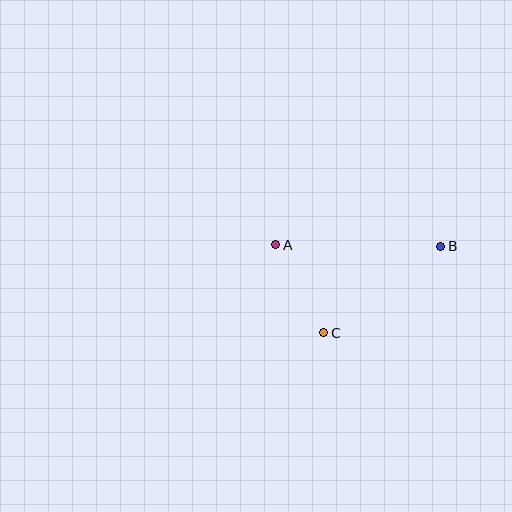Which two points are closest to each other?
Points A and C are closest to each other.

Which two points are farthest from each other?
Points A and B are farthest from each other.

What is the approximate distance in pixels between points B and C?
The distance between B and C is approximately 145 pixels.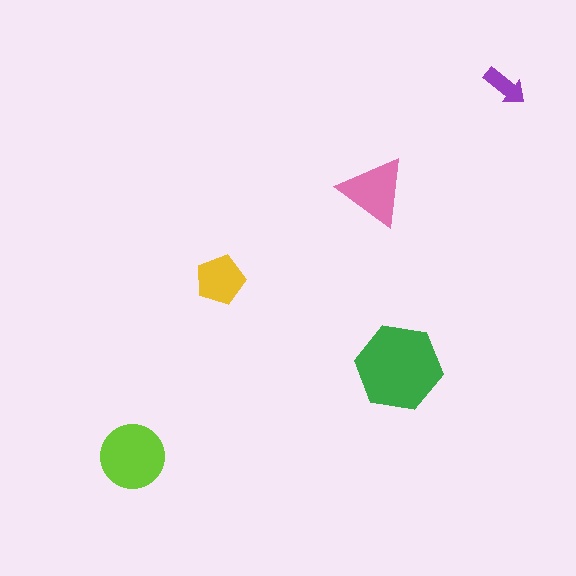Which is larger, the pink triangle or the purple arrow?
The pink triangle.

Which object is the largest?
The green hexagon.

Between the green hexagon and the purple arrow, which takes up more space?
The green hexagon.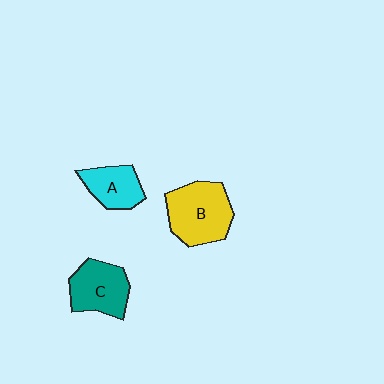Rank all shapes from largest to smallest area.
From largest to smallest: B (yellow), C (teal), A (cyan).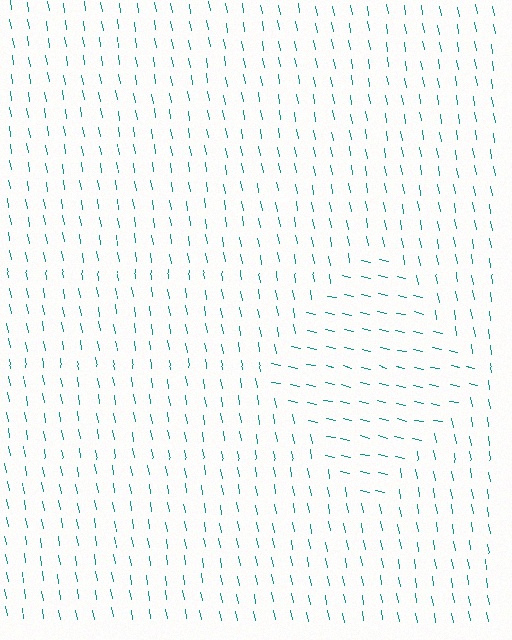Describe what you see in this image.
The image is filled with small teal line segments. A diamond region in the image has lines oriented differently from the surrounding lines, creating a visible texture boundary.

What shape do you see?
I see a diamond.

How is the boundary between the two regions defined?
The boundary is defined purely by a change in line orientation (approximately 68 degrees difference). All lines are the same color and thickness.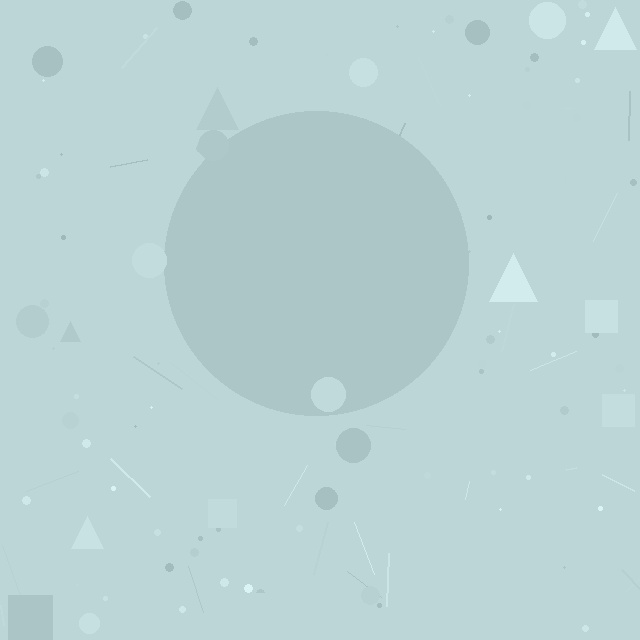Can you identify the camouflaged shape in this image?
The camouflaged shape is a circle.